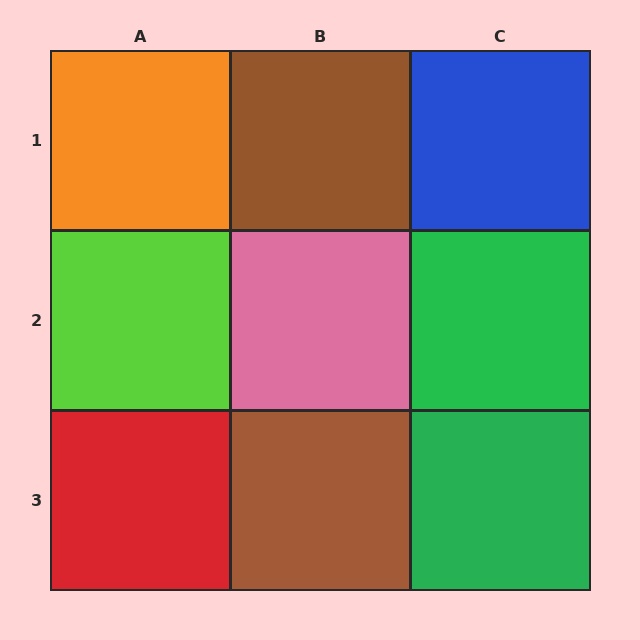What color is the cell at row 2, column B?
Pink.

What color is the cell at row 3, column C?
Green.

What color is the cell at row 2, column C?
Green.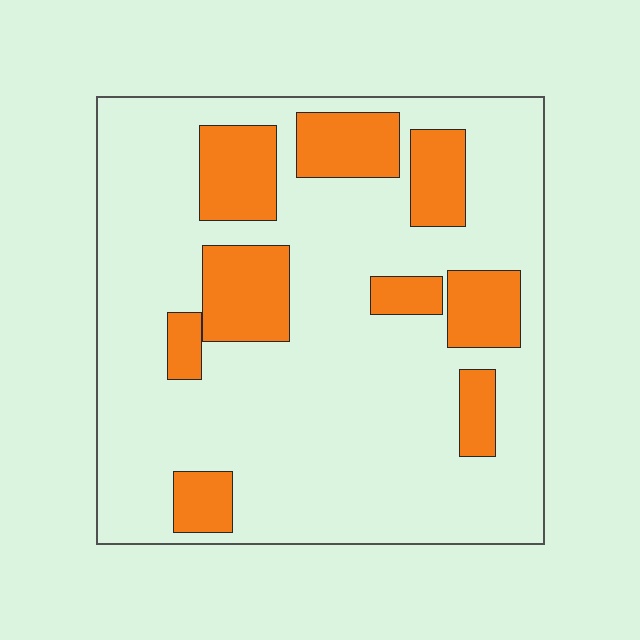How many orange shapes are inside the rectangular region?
9.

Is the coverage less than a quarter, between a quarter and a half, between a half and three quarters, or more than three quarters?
Less than a quarter.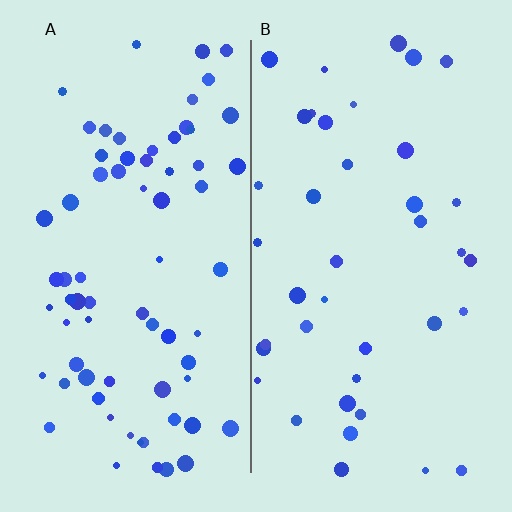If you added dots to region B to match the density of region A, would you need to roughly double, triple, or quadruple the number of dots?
Approximately double.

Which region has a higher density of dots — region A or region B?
A (the left).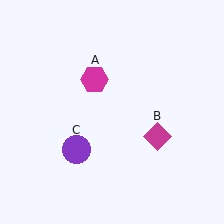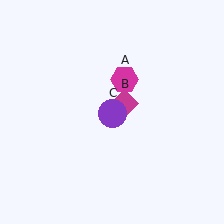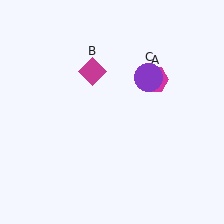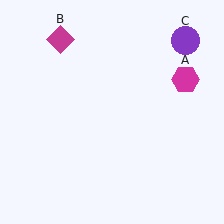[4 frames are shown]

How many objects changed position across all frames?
3 objects changed position: magenta hexagon (object A), magenta diamond (object B), purple circle (object C).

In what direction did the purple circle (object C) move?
The purple circle (object C) moved up and to the right.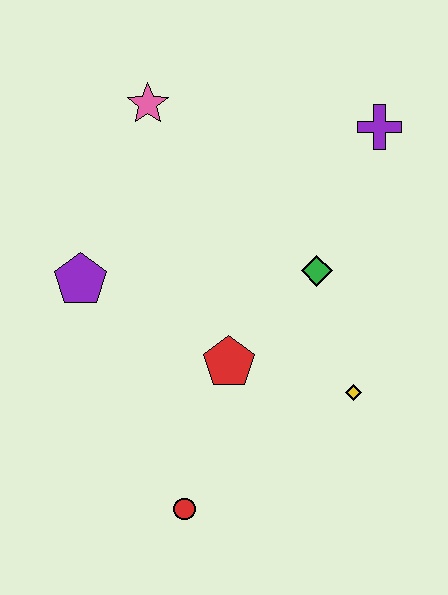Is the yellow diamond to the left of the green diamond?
No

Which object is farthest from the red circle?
The purple cross is farthest from the red circle.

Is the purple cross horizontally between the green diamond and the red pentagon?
No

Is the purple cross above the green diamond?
Yes